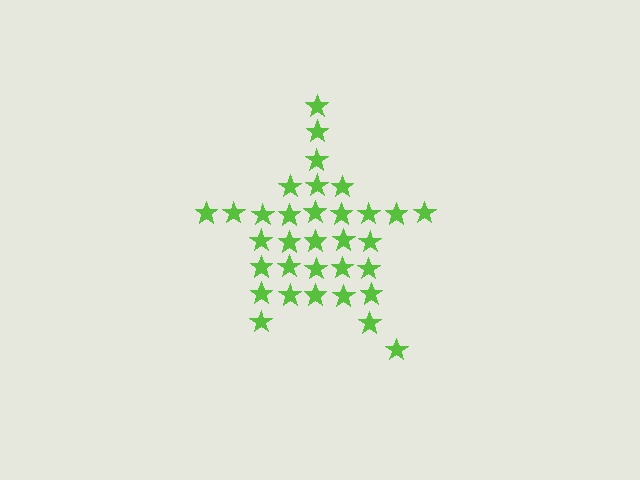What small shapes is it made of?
It is made of small stars.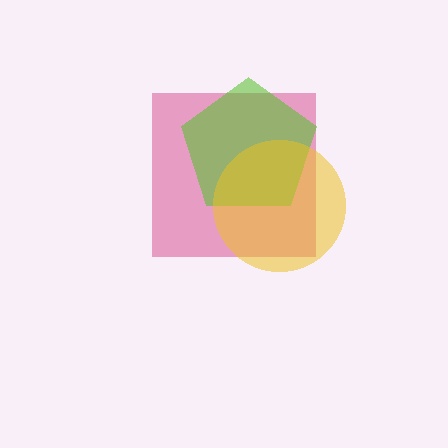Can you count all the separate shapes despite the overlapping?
Yes, there are 3 separate shapes.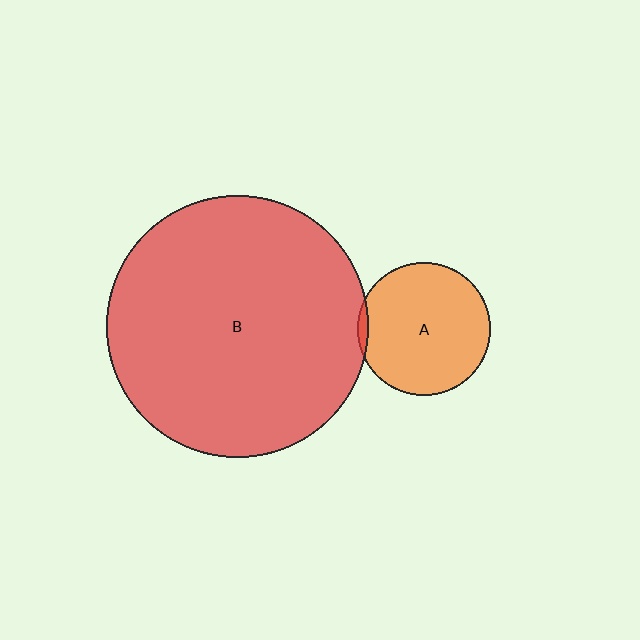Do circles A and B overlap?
Yes.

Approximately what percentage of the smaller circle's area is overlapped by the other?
Approximately 5%.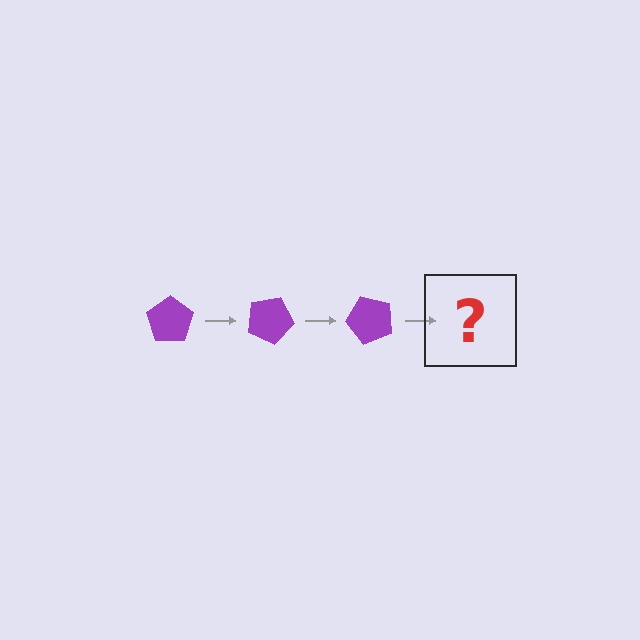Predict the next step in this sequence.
The next step is a purple pentagon rotated 75 degrees.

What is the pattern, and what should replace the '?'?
The pattern is that the pentagon rotates 25 degrees each step. The '?' should be a purple pentagon rotated 75 degrees.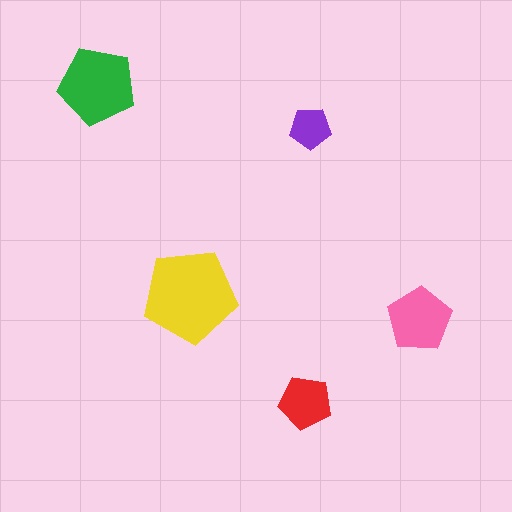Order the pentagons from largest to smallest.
the yellow one, the green one, the pink one, the red one, the purple one.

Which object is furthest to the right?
The pink pentagon is rightmost.